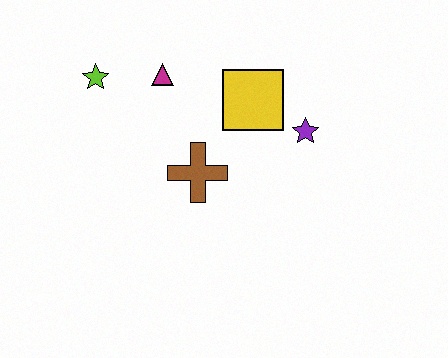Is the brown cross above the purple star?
No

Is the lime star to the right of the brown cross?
No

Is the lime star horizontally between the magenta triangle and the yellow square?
No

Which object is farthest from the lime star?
The purple star is farthest from the lime star.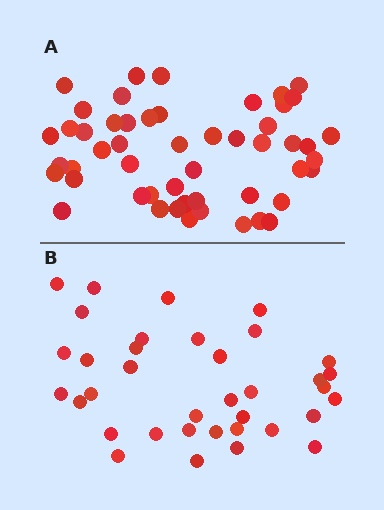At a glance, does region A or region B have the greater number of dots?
Region A (the top region) has more dots.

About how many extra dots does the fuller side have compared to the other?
Region A has approximately 15 more dots than region B.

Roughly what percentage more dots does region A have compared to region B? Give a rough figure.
About 40% more.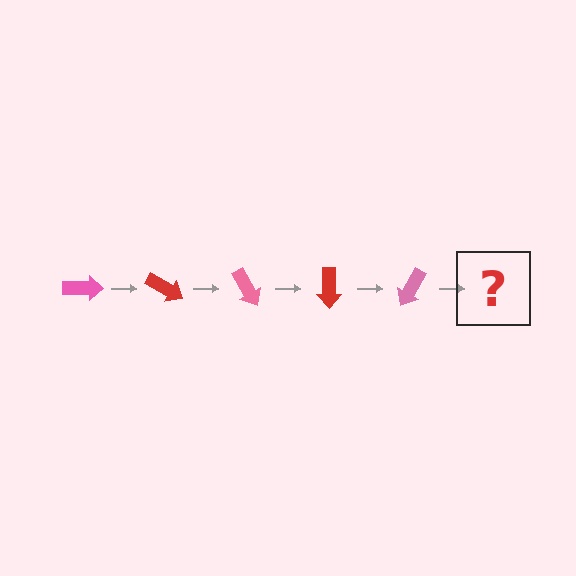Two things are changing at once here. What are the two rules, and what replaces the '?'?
The two rules are that it rotates 30 degrees each step and the color cycles through pink and red. The '?' should be a red arrow, rotated 150 degrees from the start.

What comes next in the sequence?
The next element should be a red arrow, rotated 150 degrees from the start.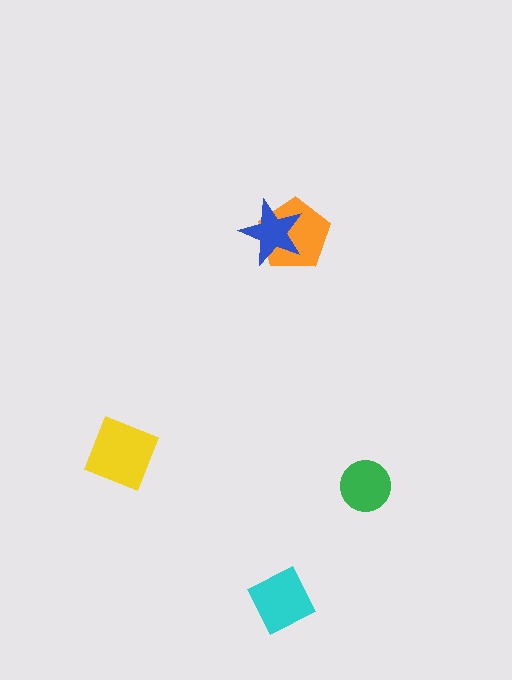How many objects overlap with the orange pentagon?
1 object overlaps with the orange pentagon.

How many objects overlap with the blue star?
1 object overlaps with the blue star.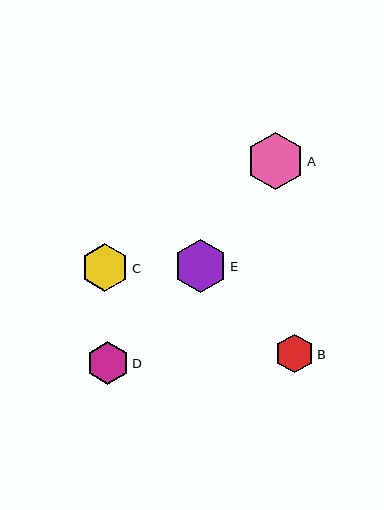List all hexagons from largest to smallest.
From largest to smallest: A, E, C, D, B.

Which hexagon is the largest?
Hexagon A is the largest with a size of approximately 57 pixels.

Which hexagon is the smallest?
Hexagon B is the smallest with a size of approximately 39 pixels.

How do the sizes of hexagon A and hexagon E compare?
Hexagon A and hexagon E are approximately the same size.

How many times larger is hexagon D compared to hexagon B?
Hexagon D is approximately 1.1 times the size of hexagon B.